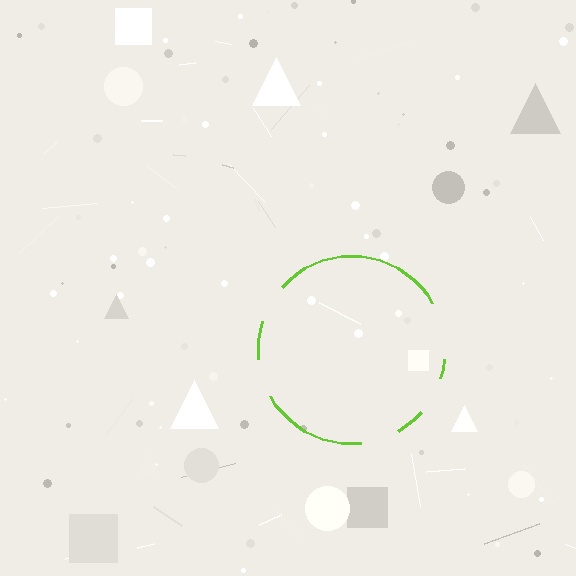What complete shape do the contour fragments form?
The contour fragments form a circle.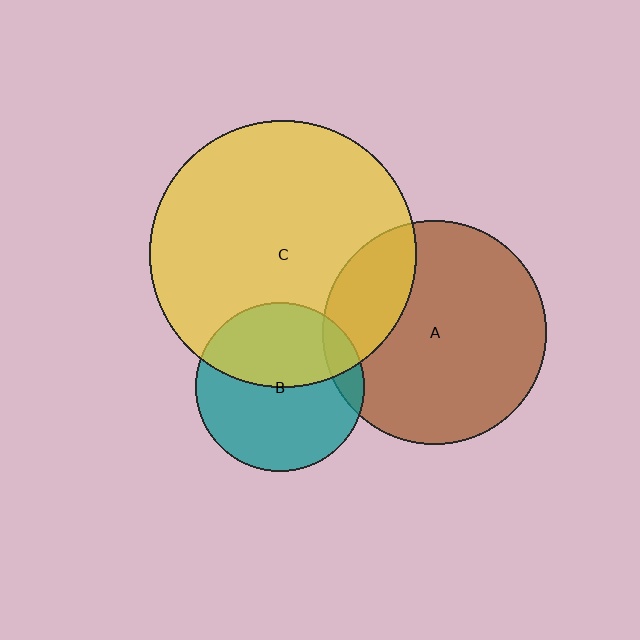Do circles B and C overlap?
Yes.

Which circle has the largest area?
Circle C (yellow).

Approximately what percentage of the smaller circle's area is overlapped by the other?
Approximately 45%.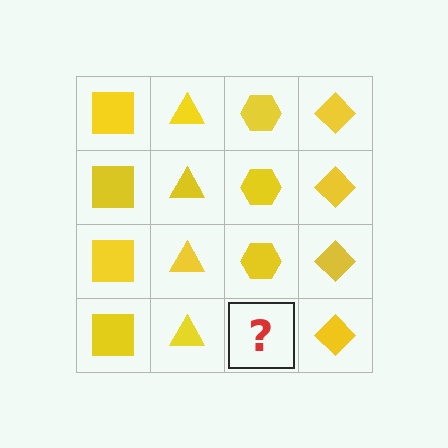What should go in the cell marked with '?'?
The missing cell should contain a yellow hexagon.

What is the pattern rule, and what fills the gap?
The rule is that each column has a consistent shape. The gap should be filled with a yellow hexagon.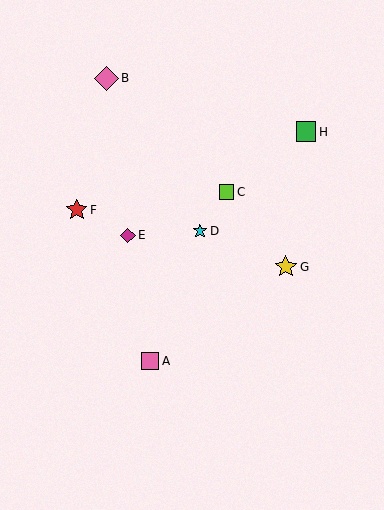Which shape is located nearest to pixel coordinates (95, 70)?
The pink diamond (labeled B) at (107, 78) is nearest to that location.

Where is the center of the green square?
The center of the green square is at (306, 132).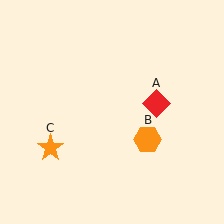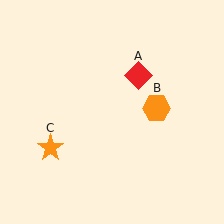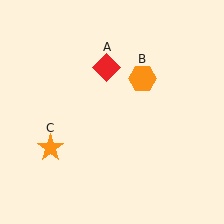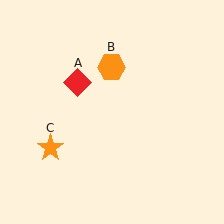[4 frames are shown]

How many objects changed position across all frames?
2 objects changed position: red diamond (object A), orange hexagon (object B).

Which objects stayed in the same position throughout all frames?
Orange star (object C) remained stationary.